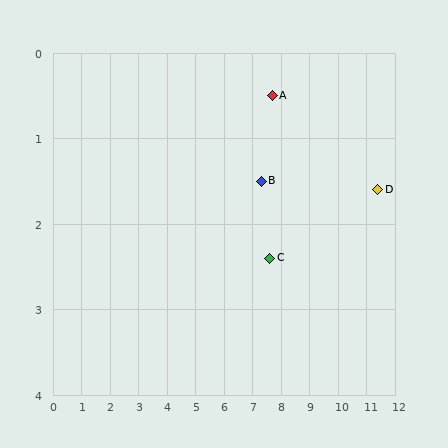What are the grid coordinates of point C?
Point C is at approximately (7.6, 2.4).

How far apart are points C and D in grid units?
Points C and D are about 3.9 grid units apart.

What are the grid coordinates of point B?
Point B is at approximately (7.3, 1.5).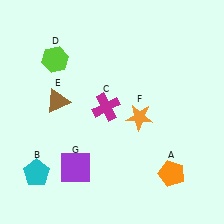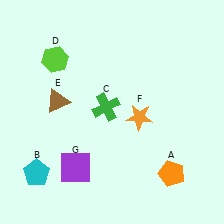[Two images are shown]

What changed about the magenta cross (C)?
In Image 1, C is magenta. In Image 2, it changed to green.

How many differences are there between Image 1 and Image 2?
There is 1 difference between the two images.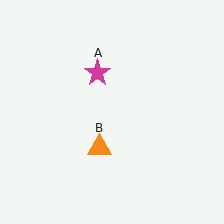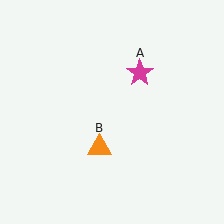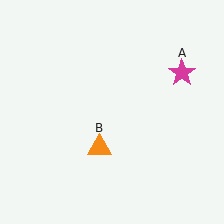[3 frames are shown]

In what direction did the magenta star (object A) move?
The magenta star (object A) moved right.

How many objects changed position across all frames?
1 object changed position: magenta star (object A).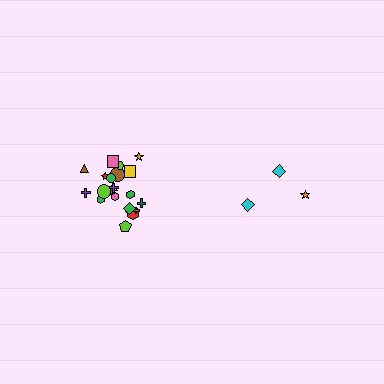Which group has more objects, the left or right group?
The left group.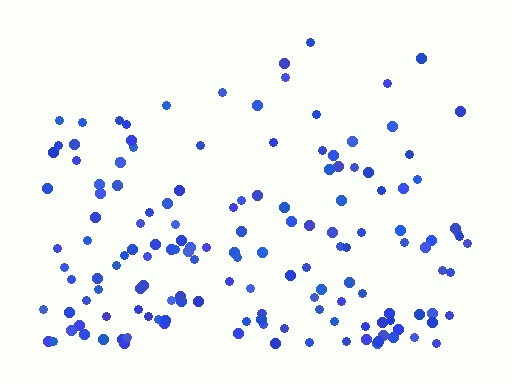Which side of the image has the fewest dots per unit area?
The top.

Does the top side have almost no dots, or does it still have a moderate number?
Still a moderate number, just noticeably fewer than the bottom.